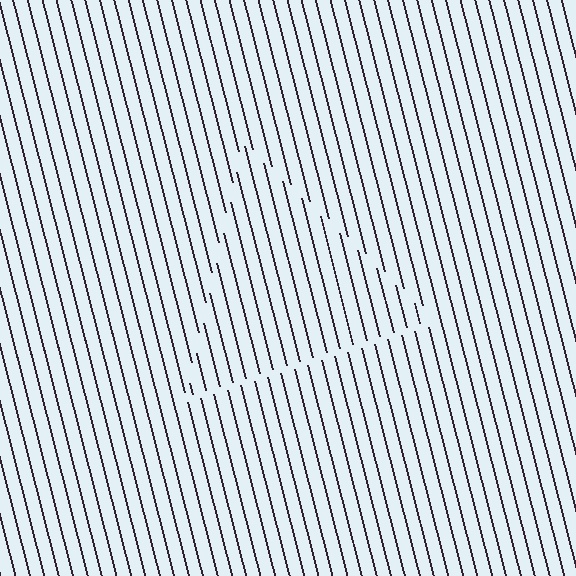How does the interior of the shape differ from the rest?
The interior of the shape contains the same grating, shifted by half a period — the contour is defined by the phase discontinuity where line-ends from the inner and outer gratings abut.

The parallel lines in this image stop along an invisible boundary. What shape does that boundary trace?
An illusory triangle. The interior of the shape contains the same grating, shifted by half a period — the contour is defined by the phase discontinuity where line-ends from the inner and outer gratings abut.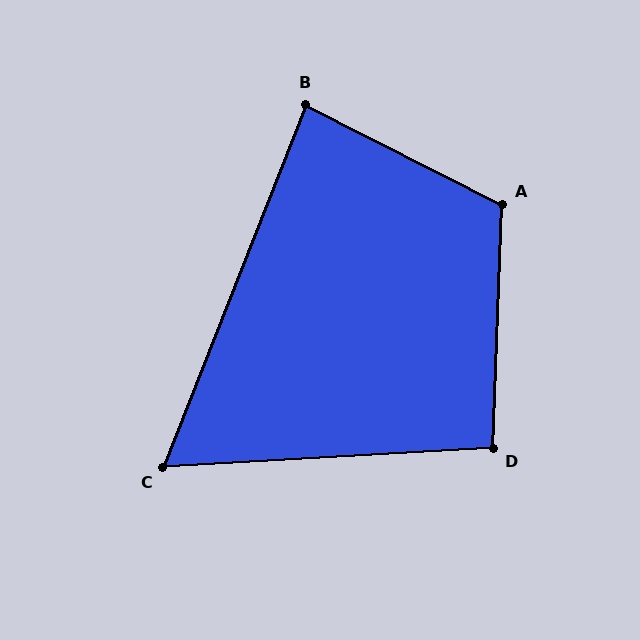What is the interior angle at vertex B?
Approximately 85 degrees (acute).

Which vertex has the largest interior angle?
A, at approximately 115 degrees.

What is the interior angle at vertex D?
Approximately 95 degrees (obtuse).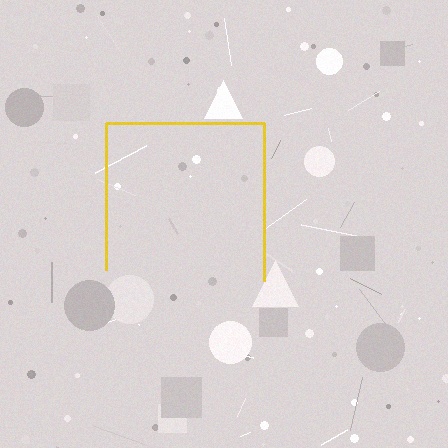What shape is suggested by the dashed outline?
The dashed outline suggests a square.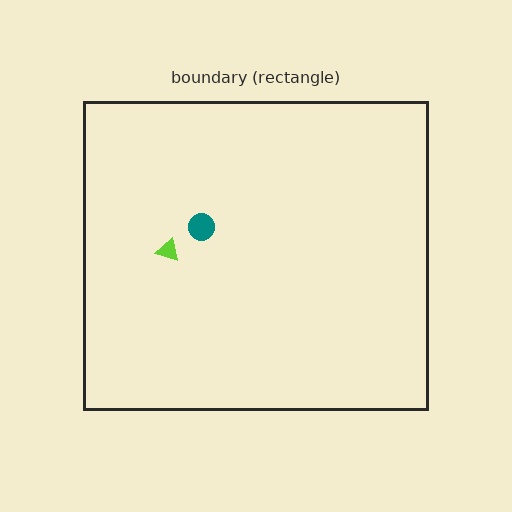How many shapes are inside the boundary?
2 inside, 0 outside.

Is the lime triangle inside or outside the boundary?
Inside.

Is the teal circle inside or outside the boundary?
Inside.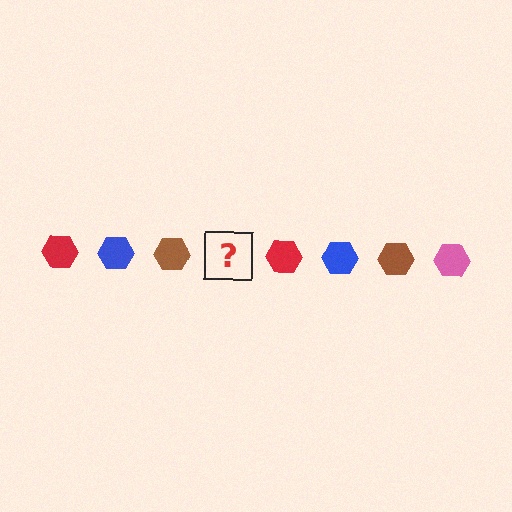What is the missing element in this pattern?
The missing element is a pink hexagon.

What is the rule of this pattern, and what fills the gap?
The rule is that the pattern cycles through red, blue, brown, pink hexagons. The gap should be filled with a pink hexagon.